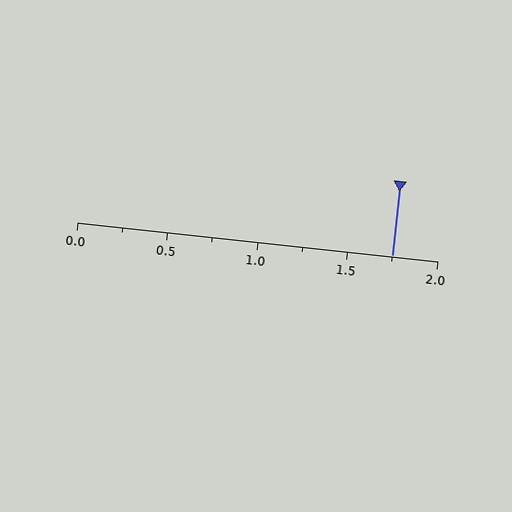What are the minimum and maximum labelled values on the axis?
The axis runs from 0.0 to 2.0.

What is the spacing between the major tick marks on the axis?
The major ticks are spaced 0.5 apart.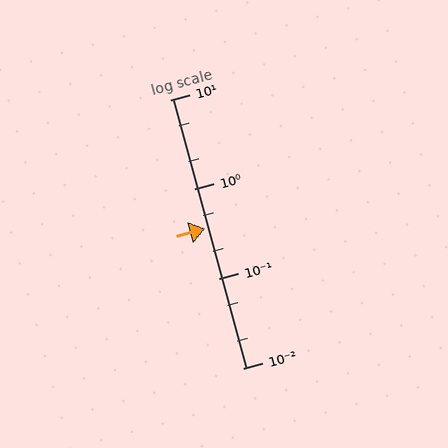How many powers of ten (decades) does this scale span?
The scale spans 3 decades, from 0.01 to 10.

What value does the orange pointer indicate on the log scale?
The pointer indicates approximately 0.36.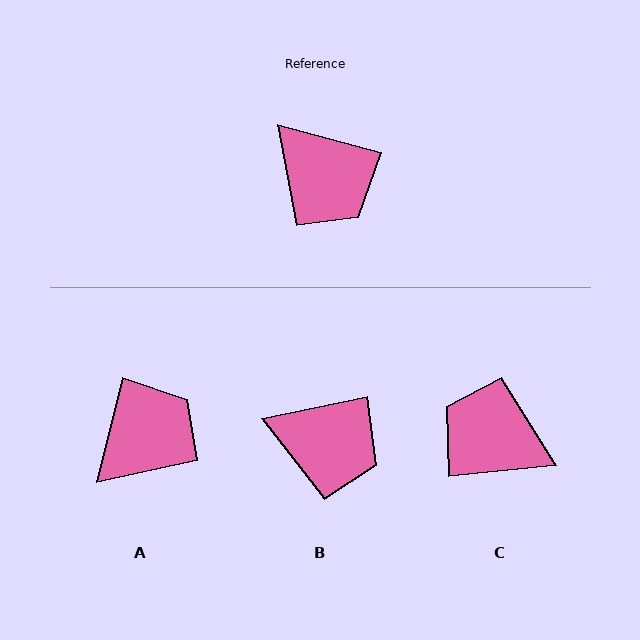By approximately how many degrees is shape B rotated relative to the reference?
Approximately 27 degrees counter-clockwise.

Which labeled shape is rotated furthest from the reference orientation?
C, about 159 degrees away.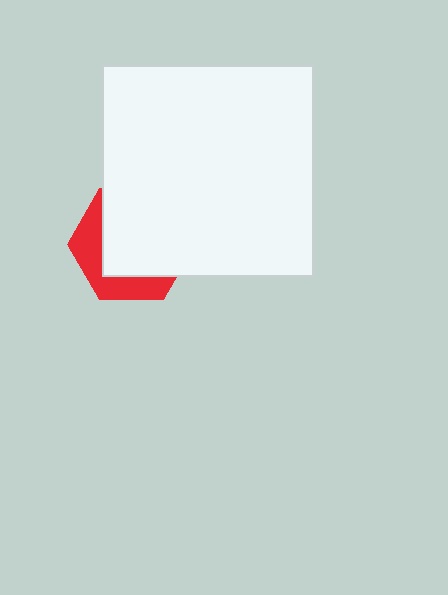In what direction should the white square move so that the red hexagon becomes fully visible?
The white square should move toward the upper-right. That is the shortest direction to clear the overlap and leave the red hexagon fully visible.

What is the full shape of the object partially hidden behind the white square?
The partially hidden object is a red hexagon.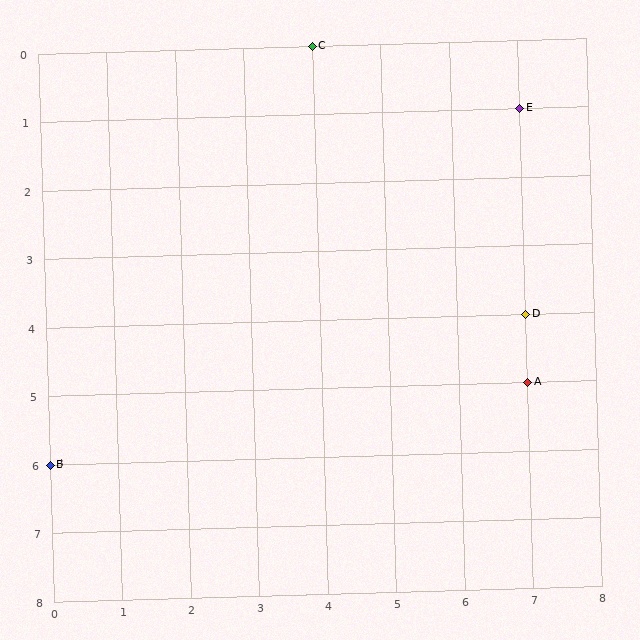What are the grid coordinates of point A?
Point A is at grid coordinates (7, 5).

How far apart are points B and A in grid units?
Points B and A are 7 columns and 1 row apart (about 7.1 grid units diagonally).